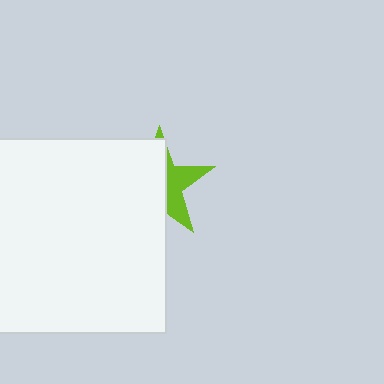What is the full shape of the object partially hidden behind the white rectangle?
The partially hidden object is a lime star.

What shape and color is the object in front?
The object in front is a white rectangle.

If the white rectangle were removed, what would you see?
You would see the complete lime star.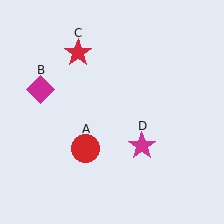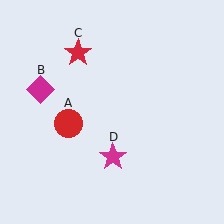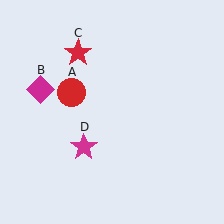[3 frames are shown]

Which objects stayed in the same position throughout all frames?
Magenta diamond (object B) and red star (object C) remained stationary.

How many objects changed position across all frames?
2 objects changed position: red circle (object A), magenta star (object D).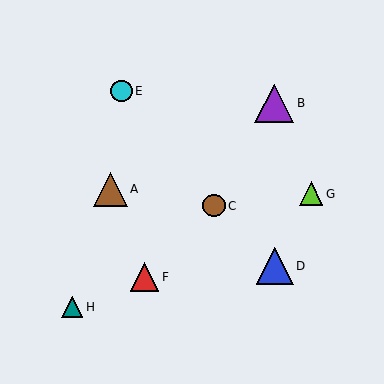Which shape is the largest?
The purple triangle (labeled B) is the largest.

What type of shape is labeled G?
Shape G is a lime triangle.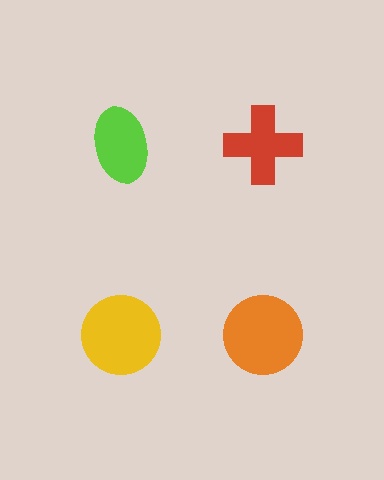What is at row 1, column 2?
A red cross.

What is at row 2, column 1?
A yellow circle.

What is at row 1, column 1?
A lime ellipse.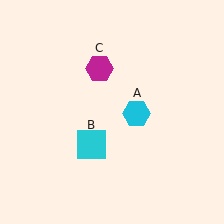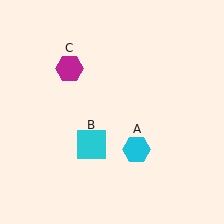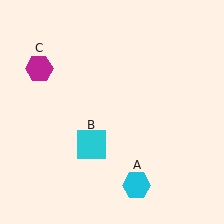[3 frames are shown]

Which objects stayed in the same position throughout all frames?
Cyan square (object B) remained stationary.